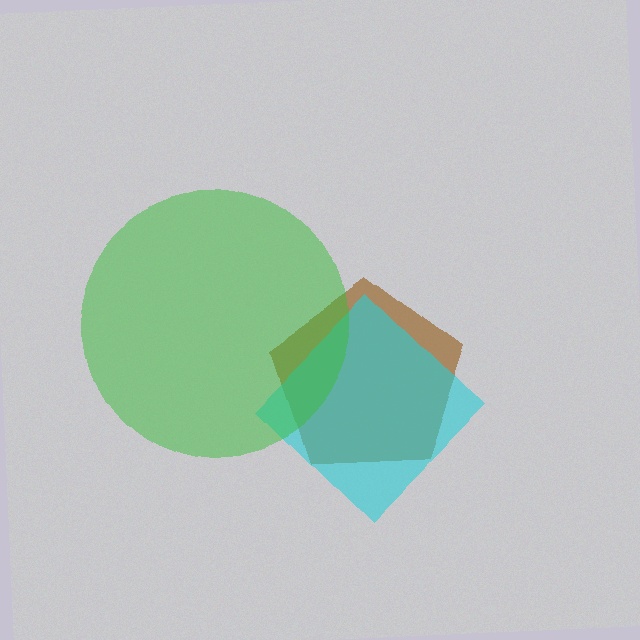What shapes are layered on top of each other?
The layered shapes are: a brown pentagon, a cyan diamond, a green circle.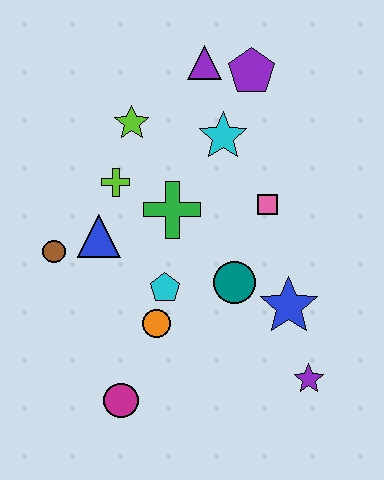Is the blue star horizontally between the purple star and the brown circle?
Yes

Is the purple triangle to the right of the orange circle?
Yes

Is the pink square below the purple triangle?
Yes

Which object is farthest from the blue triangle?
The purple star is farthest from the blue triangle.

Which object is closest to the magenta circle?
The orange circle is closest to the magenta circle.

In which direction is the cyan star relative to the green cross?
The cyan star is above the green cross.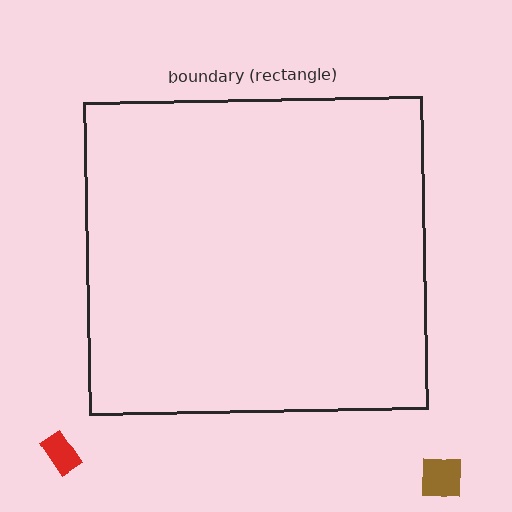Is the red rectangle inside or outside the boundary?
Outside.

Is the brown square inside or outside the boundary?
Outside.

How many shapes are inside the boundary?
0 inside, 2 outside.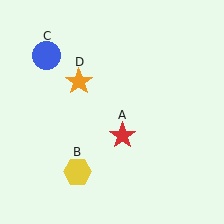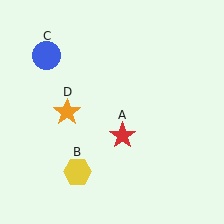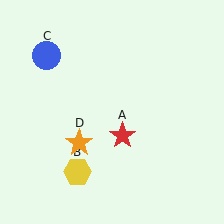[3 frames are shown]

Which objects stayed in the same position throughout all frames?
Red star (object A) and yellow hexagon (object B) and blue circle (object C) remained stationary.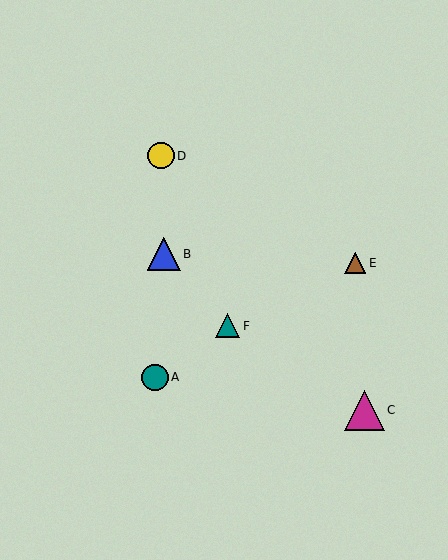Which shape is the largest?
The magenta triangle (labeled C) is the largest.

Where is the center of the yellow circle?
The center of the yellow circle is at (161, 156).